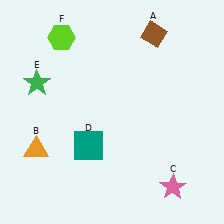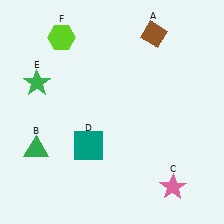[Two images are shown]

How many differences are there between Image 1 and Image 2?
There is 1 difference between the two images.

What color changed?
The triangle (B) changed from orange in Image 1 to green in Image 2.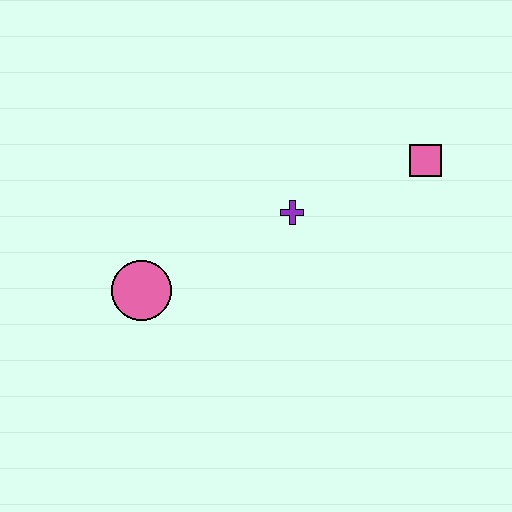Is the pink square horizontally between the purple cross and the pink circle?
No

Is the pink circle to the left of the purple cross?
Yes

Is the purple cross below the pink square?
Yes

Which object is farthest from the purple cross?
The pink circle is farthest from the purple cross.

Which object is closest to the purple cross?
The pink square is closest to the purple cross.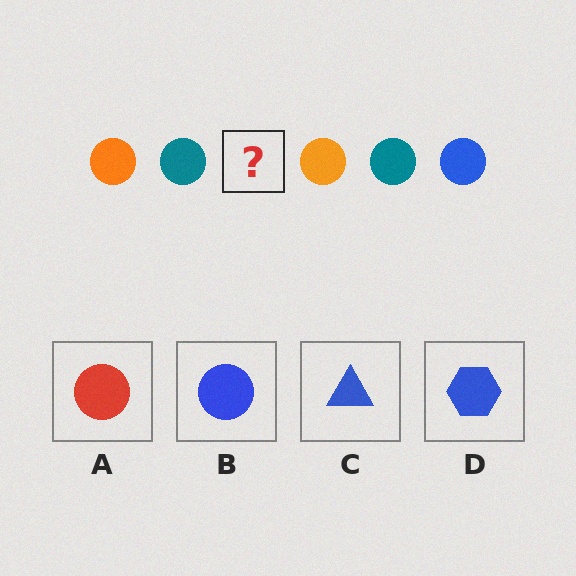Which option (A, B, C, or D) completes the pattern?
B.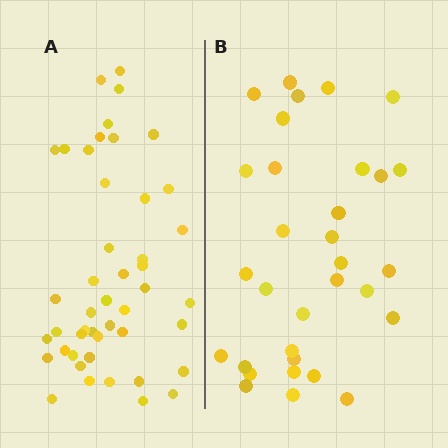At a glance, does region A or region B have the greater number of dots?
Region A (the left region) has more dots.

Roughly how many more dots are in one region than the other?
Region A has approximately 15 more dots than region B.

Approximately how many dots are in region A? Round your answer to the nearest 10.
About 50 dots. (The exact count is 46, which rounds to 50.)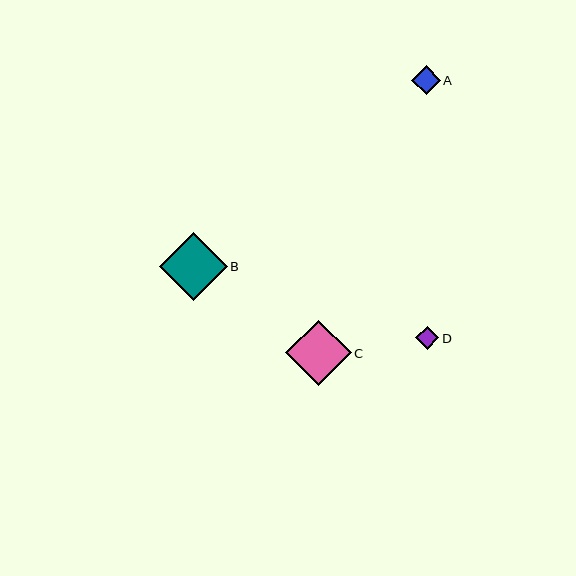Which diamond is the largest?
Diamond B is the largest with a size of approximately 68 pixels.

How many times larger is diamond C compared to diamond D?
Diamond C is approximately 2.9 times the size of diamond D.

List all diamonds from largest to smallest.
From largest to smallest: B, C, A, D.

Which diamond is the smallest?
Diamond D is the smallest with a size of approximately 23 pixels.